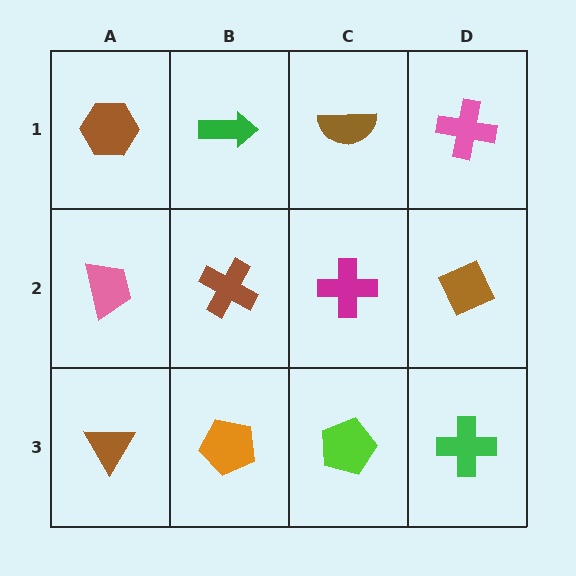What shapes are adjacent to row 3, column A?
A pink trapezoid (row 2, column A), an orange pentagon (row 3, column B).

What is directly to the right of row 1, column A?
A green arrow.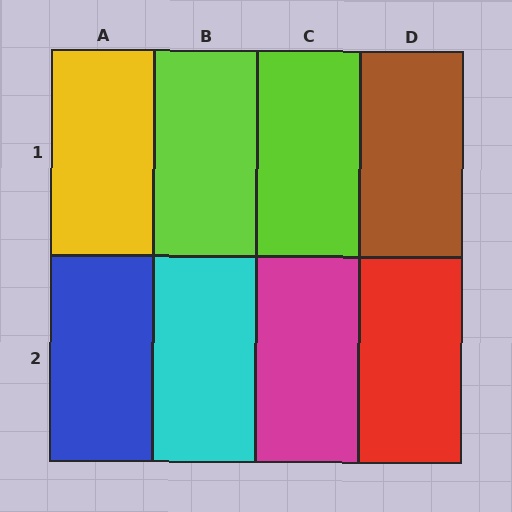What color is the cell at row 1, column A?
Yellow.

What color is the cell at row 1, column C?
Lime.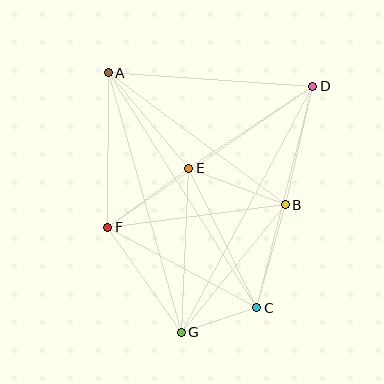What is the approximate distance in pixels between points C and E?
The distance between C and E is approximately 155 pixels.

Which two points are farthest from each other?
Points D and G are farthest from each other.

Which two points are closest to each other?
Points C and G are closest to each other.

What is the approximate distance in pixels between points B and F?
The distance between B and F is approximately 179 pixels.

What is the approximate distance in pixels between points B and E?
The distance between B and E is approximately 103 pixels.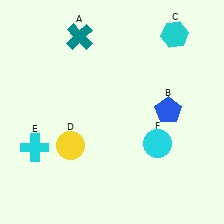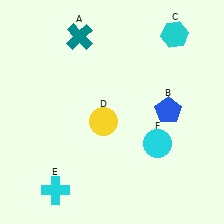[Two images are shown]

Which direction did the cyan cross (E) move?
The cyan cross (E) moved down.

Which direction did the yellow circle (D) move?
The yellow circle (D) moved right.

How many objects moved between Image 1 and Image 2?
2 objects moved between the two images.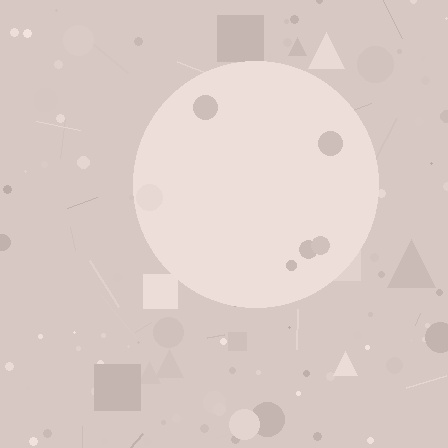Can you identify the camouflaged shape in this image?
The camouflaged shape is a circle.